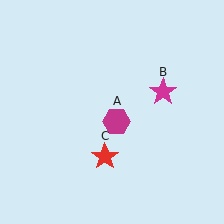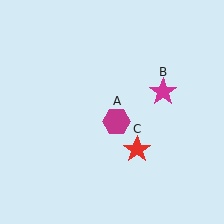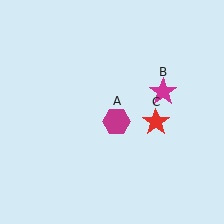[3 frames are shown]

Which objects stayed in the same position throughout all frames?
Magenta hexagon (object A) and magenta star (object B) remained stationary.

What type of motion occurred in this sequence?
The red star (object C) rotated counterclockwise around the center of the scene.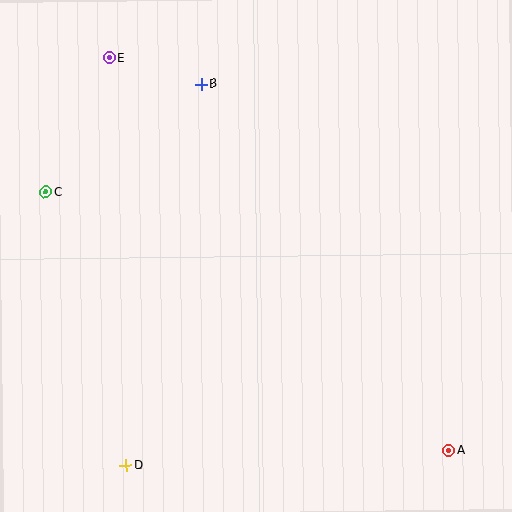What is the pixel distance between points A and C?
The distance between A and C is 478 pixels.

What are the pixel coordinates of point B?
Point B is at (201, 84).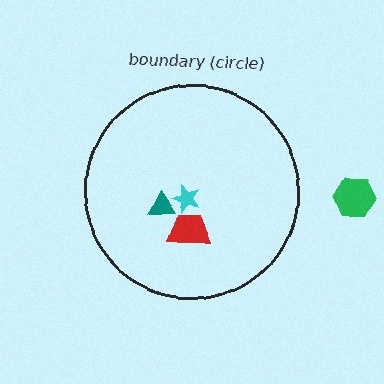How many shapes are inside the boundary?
3 inside, 1 outside.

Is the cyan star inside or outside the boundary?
Inside.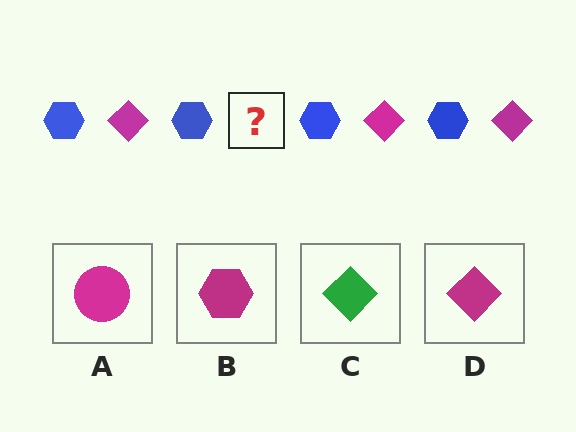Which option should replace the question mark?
Option D.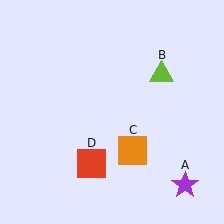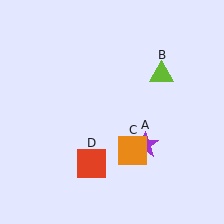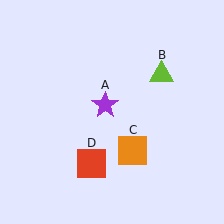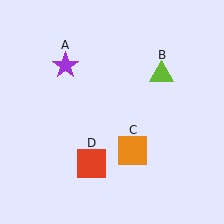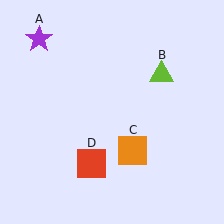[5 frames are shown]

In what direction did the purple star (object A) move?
The purple star (object A) moved up and to the left.